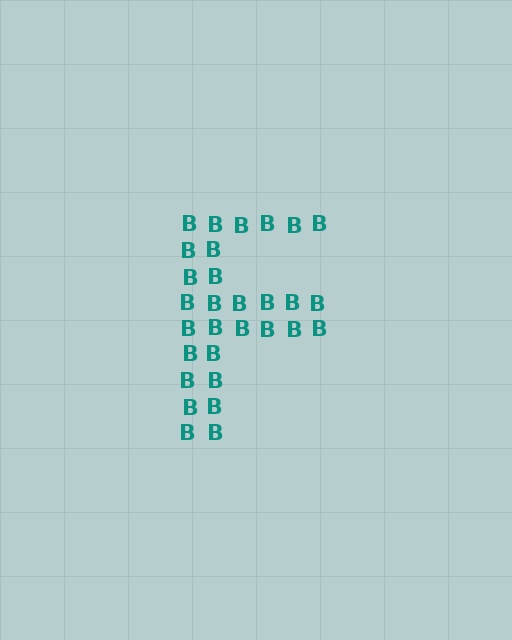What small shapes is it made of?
It is made of small letter B's.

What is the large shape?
The large shape is the letter F.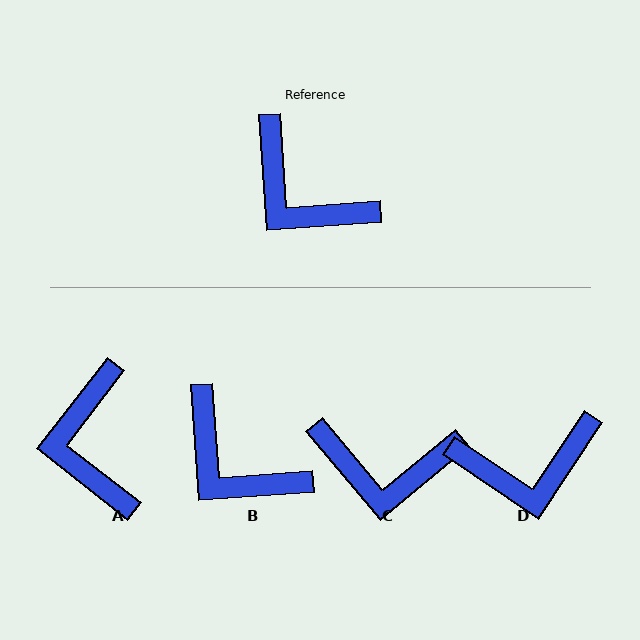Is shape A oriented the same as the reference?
No, it is off by about 42 degrees.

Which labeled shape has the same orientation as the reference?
B.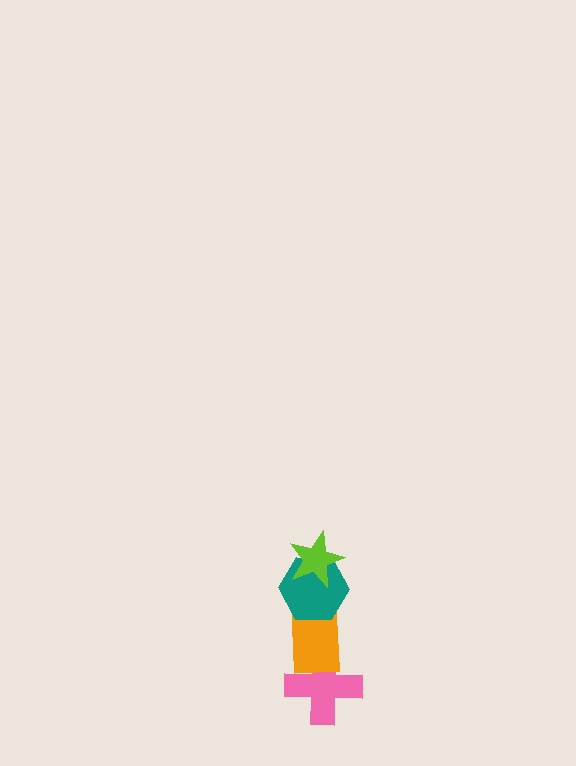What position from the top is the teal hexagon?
The teal hexagon is 2nd from the top.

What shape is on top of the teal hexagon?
The lime star is on top of the teal hexagon.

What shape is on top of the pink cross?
The orange rectangle is on top of the pink cross.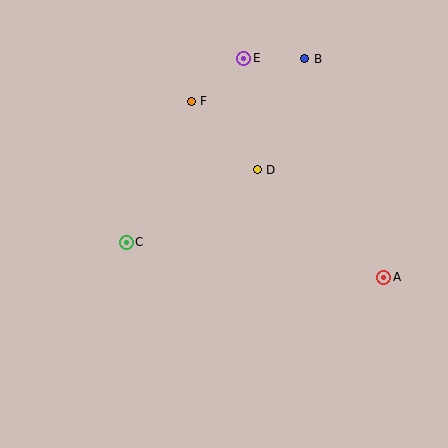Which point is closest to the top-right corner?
Point B is closest to the top-right corner.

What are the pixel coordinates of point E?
Point E is at (244, 58).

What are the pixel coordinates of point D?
Point D is at (257, 170).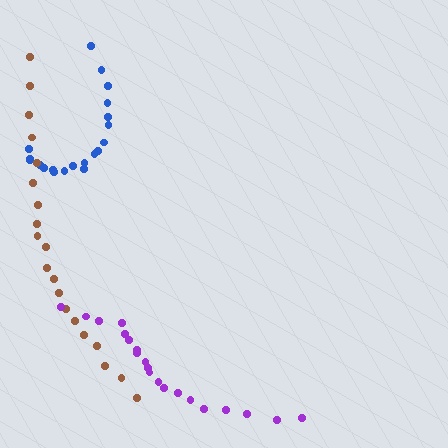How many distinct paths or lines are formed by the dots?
There are 3 distinct paths.